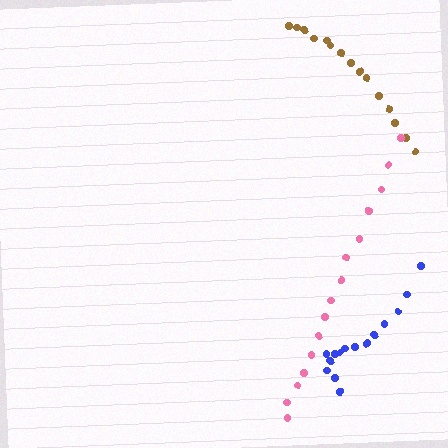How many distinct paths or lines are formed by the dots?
There are 3 distinct paths.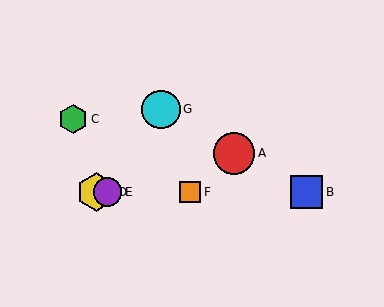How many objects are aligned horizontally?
4 objects (B, D, E, F) are aligned horizontally.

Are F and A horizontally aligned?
No, F is at y≈192 and A is at y≈153.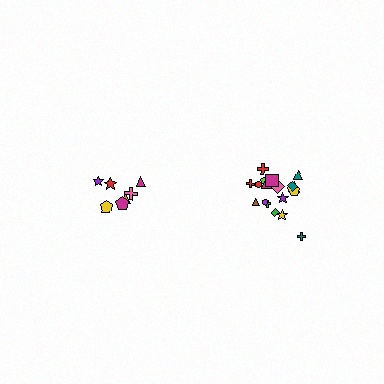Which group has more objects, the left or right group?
The right group.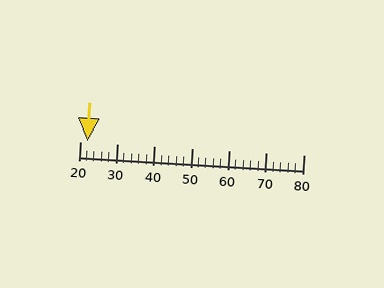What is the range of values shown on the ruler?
The ruler shows values from 20 to 80.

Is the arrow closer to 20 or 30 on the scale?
The arrow is closer to 20.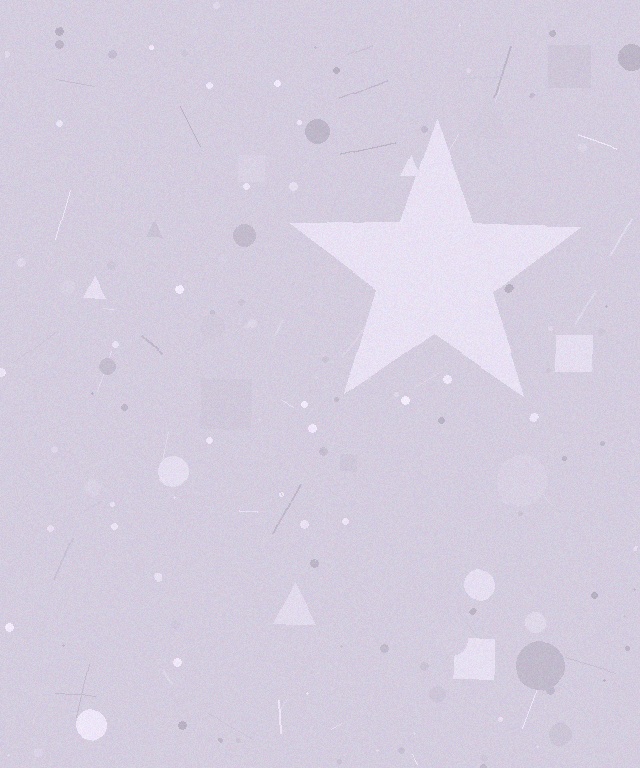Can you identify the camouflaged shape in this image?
The camouflaged shape is a star.